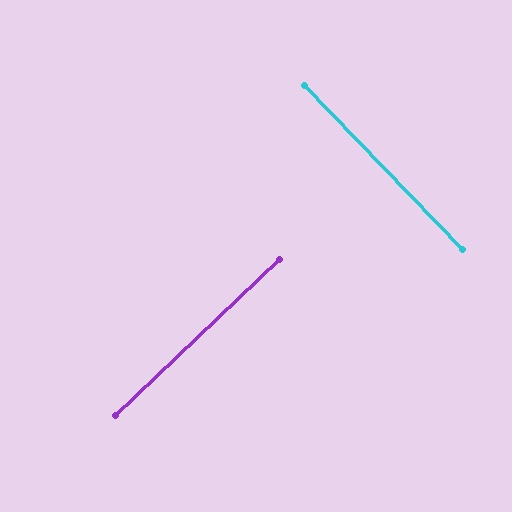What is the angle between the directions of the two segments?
Approximately 90 degrees.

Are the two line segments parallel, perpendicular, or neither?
Perpendicular — they meet at approximately 90°.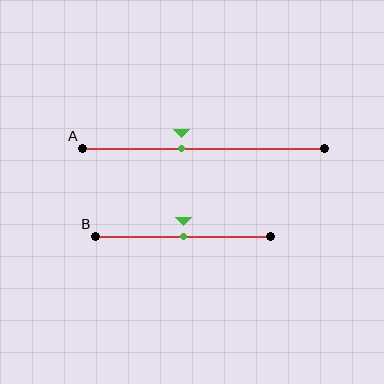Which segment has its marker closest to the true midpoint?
Segment B has its marker closest to the true midpoint.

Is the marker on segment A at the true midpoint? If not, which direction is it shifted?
No, the marker on segment A is shifted to the left by about 9% of the segment length.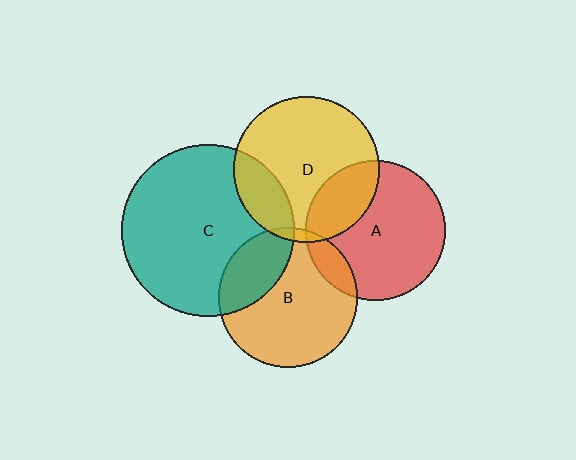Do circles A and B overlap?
Yes.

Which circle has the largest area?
Circle C (teal).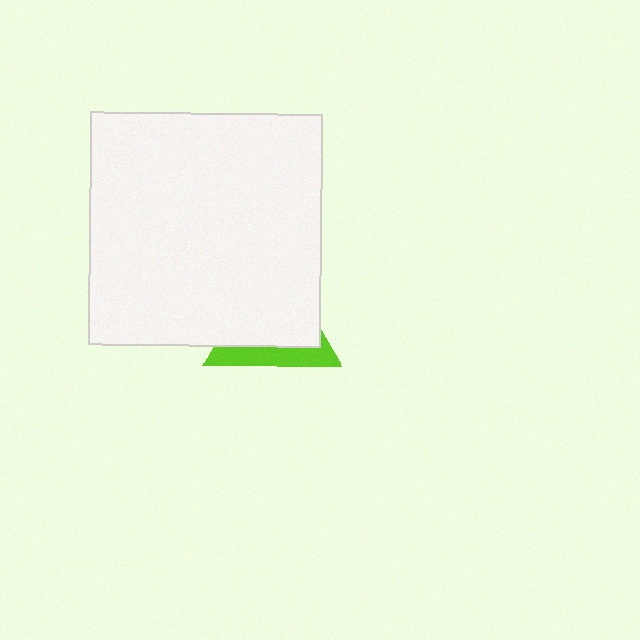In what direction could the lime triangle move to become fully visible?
The lime triangle could move down. That would shift it out from behind the white square entirely.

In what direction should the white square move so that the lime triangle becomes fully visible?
The white square should move up. That is the shortest direction to clear the overlap and leave the lime triangle fully visible.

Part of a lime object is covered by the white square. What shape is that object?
It is a triangle.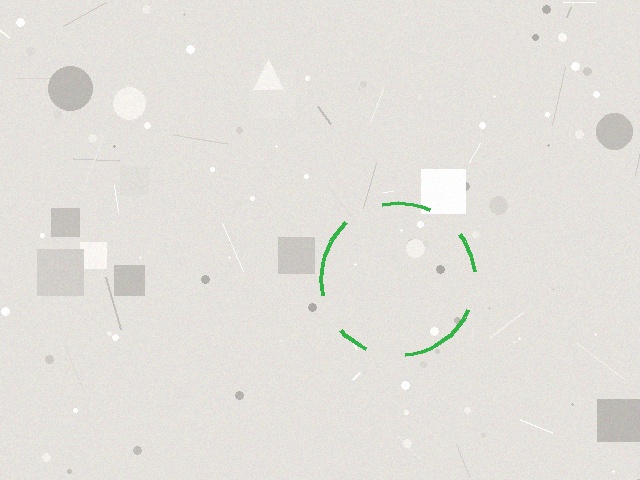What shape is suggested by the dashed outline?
The dashed outline suggests a circle.